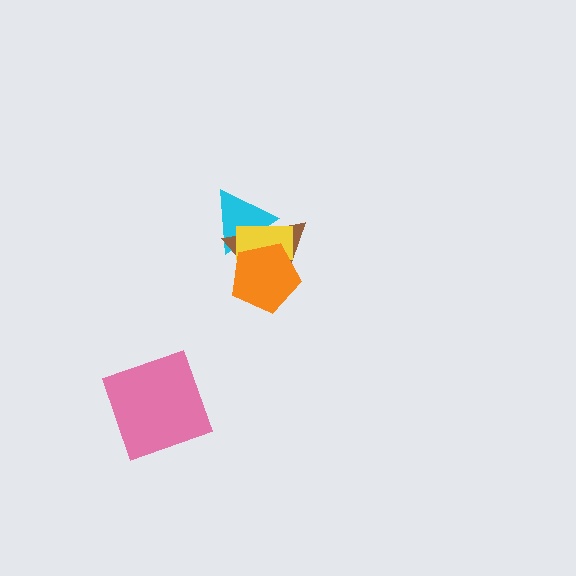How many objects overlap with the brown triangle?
3 objects overlap with the brown triangle.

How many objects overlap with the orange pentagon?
3 objects overlap with the orange pentagon.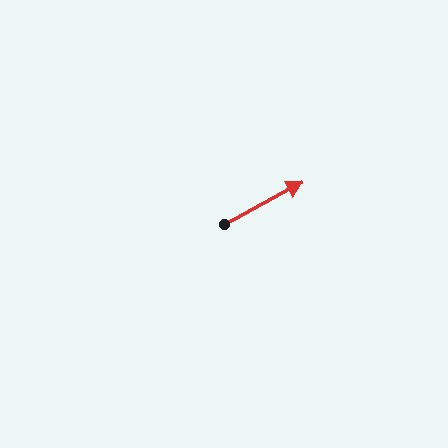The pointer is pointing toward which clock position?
Roughly 2 o'clock.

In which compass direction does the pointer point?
Northeast.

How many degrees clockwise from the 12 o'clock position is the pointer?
Approximately 62 degrees.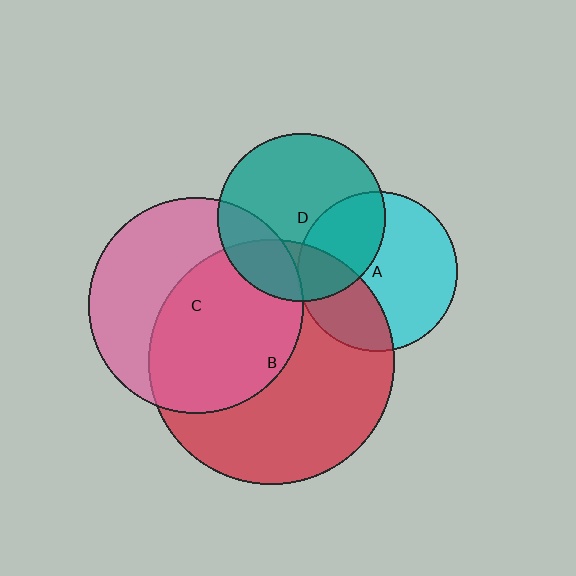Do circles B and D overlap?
Yes.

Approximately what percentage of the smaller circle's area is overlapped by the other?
Approximately 25%.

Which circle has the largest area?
Circle B (red).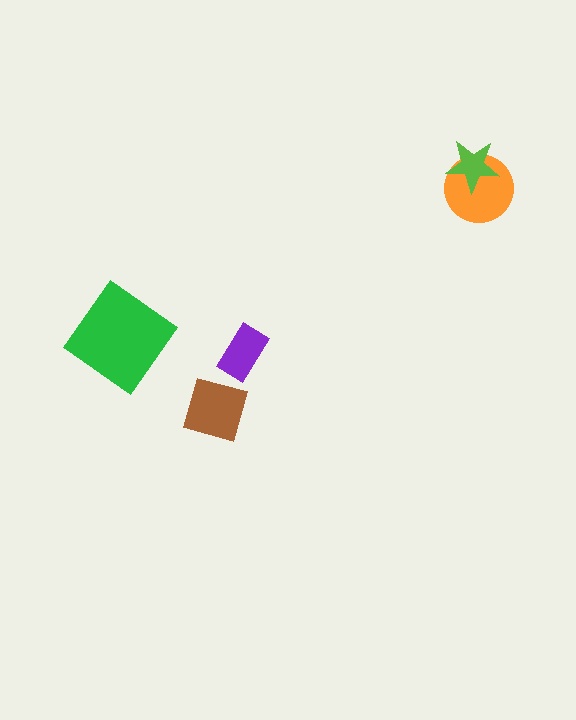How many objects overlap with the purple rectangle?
0 objects overlap with the purple rectangle.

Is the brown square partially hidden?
No, no other shape covers it.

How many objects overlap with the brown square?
0 objects overlap with the brown square.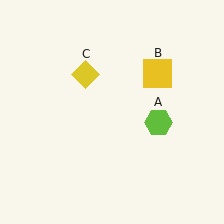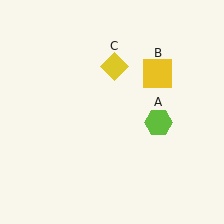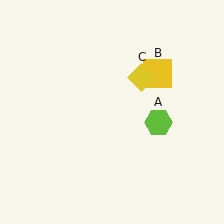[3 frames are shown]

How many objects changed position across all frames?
1 object changed position: yellow diamond (object C).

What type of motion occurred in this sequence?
The yellow diamond (object C) rotated clockwise around the center of the scene.